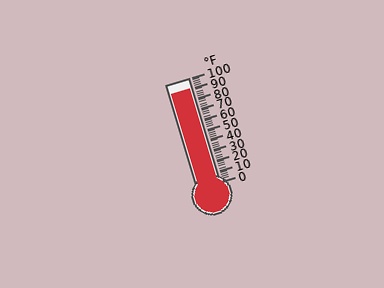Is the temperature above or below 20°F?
The temperature is above 20°F.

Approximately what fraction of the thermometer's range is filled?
The thermometer is filled to approximately 90% of its range.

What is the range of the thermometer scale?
The thermometer scale ranges from 0°F to 100°F.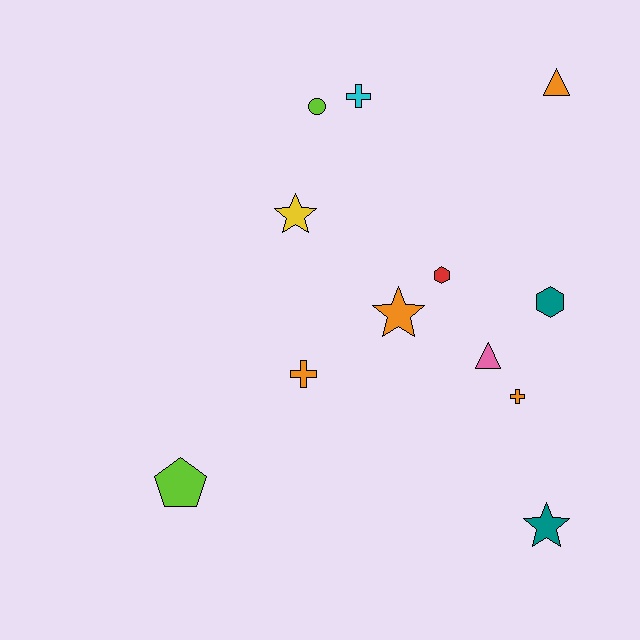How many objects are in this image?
There are 12 objects.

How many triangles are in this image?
There are 2 triangles.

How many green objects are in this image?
There are no green objects.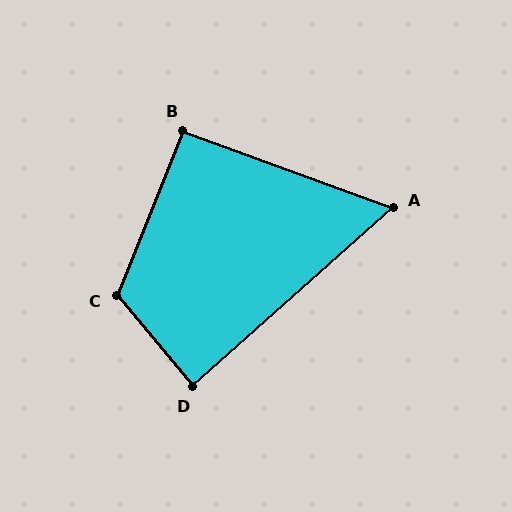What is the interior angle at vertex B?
Approximately 92 degrees (approximately right).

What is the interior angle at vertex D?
Approximately 88 degrees (approximately right).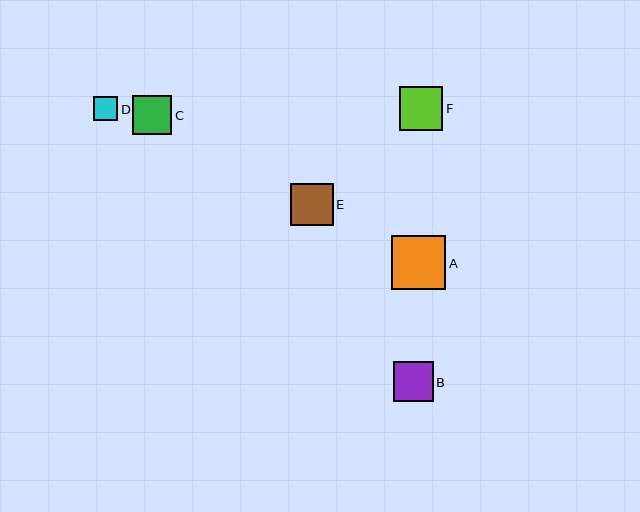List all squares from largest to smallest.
From largest to smallest: A, F, E, B, C, D.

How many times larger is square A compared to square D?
Square A is approximately 2.2 times the size of square D.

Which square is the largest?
Square A is the largest with a size of approximately 54 pixels.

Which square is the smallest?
Square D is the smallest with a size of approximately 25 pixels.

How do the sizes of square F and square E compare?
Square F and square E are approximately the same size.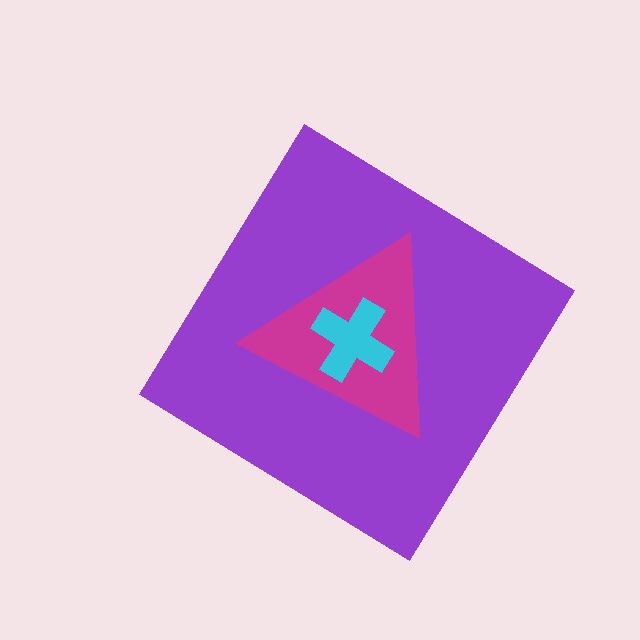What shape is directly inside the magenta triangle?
The cyan cross.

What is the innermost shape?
The cyan cross.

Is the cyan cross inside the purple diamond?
Yes.